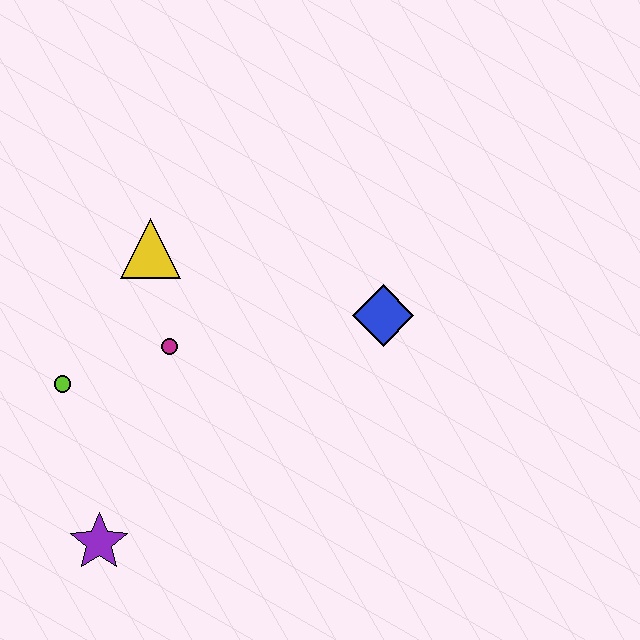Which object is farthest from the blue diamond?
The purple star is farthest from the blue diamond.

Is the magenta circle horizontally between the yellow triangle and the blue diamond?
Yes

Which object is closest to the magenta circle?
The yellow triangle is closest to the magenta circle.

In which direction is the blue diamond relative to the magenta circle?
The blue diamond is to the right of the magenta circle.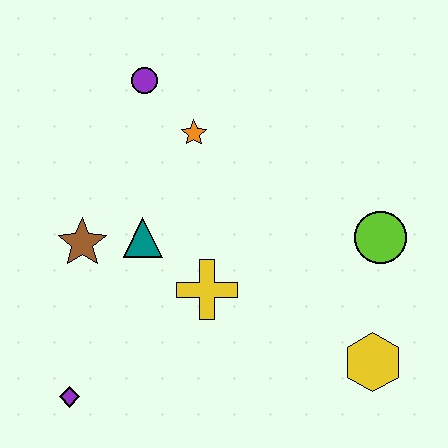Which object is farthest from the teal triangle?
The yellow hexagon is farthest from the teal triangle.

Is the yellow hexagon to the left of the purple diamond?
No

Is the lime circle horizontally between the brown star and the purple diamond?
No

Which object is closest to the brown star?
The teal triangle is closest to the brown star.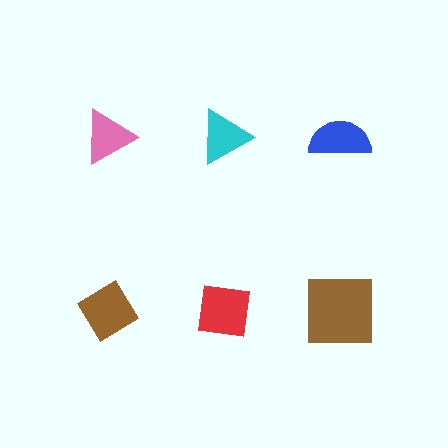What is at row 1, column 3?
A blue semicircle.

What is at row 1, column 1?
A pink triangle.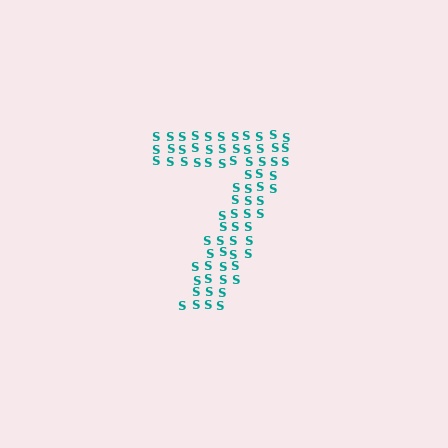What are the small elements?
The small elements are letter S's.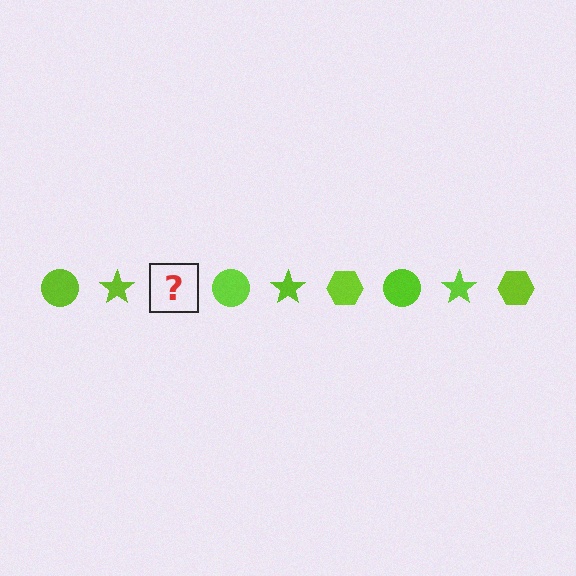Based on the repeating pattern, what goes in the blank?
The blank should be a lime hexagon.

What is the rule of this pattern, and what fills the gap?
The rule is that the pattern cycles through circle, star, hexagon shapes in lime. The gap should be filled with a lime hexagon.